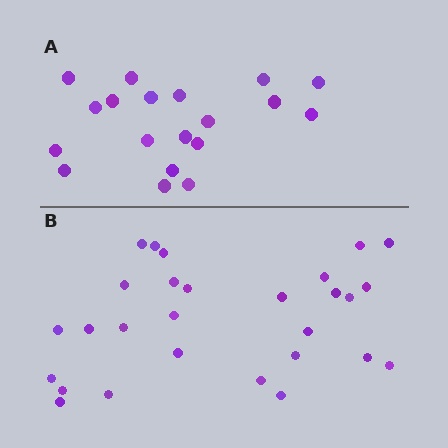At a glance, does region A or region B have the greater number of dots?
Region B (the bottom region) has more dots.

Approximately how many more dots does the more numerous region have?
Region B has roughly 8 or so more dots than region A.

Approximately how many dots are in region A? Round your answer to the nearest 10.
About 20 dots. (The exact count is 19, which rounds to 20.)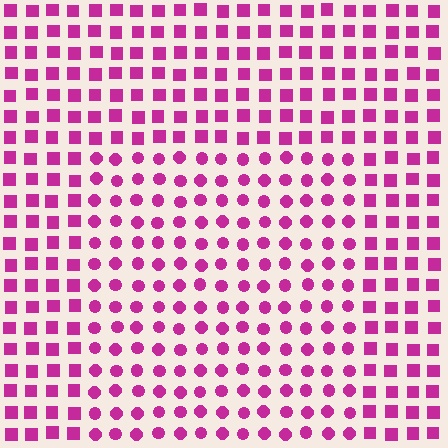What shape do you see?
I see a rectangle.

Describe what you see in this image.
The image is filled with small magenta elements arranged in a uniform grid. A rectangle-shaped region contains circles, while the surrounding area contains squares. The boundary is defined purely by the change in element shape.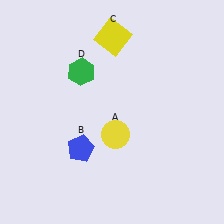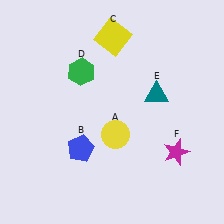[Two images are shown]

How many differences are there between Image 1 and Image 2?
There are 2 differences between the two images.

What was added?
A teal triangle (E), a magenta star (F) were added in Image 2.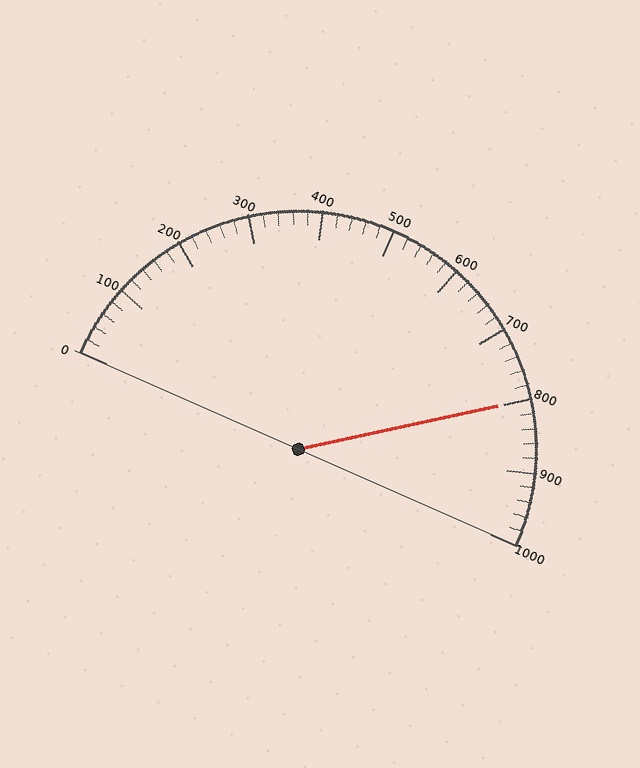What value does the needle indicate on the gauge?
The needle indicates approximately 800.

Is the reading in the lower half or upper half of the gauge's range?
The reading is in the upper half of the range (0 to 1000).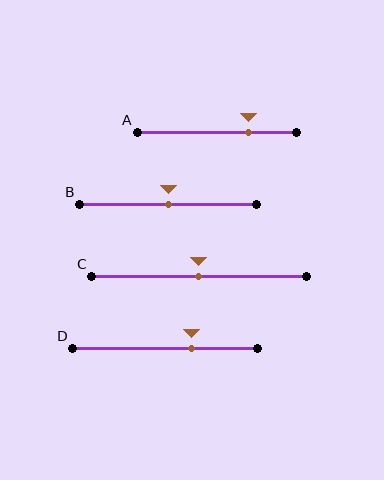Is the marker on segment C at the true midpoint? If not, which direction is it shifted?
Yes, the marker on segment C is at the true midpoint.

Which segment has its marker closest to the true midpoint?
Segment B has its marker closest to the true midpoint.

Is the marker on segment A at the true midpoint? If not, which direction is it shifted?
No, the marker on segment A is shifted to the right by about 20% of the segment length.